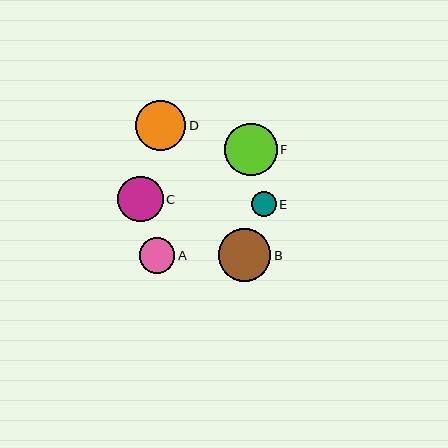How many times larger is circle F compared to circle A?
Circle F is approximately 1.5 times the size of circle A.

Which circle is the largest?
Circle F is the largest with a size of approximately 53 pixels.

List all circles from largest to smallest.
From largest to smallest: F, B, D, C, A, E.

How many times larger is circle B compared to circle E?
Circle B is approximately 2.1 times the size of circle E.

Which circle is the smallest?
Circle E is the smallest with a size of approximately 25 pixels.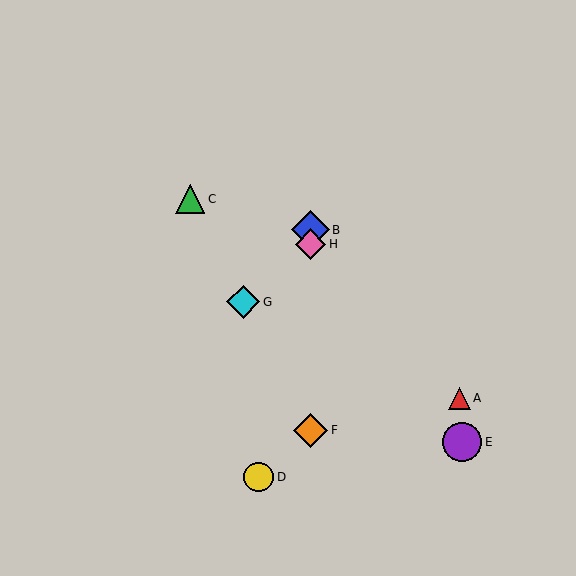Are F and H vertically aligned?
Yes, both are at x≈311.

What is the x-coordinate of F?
Object F is at x≈311.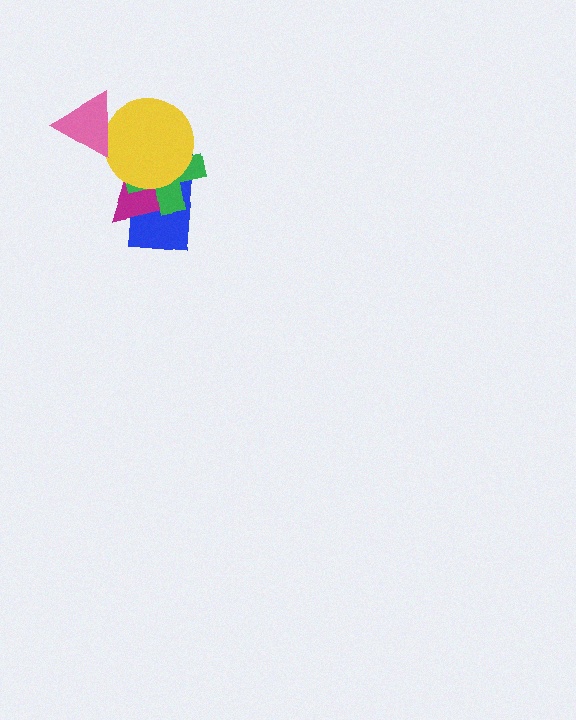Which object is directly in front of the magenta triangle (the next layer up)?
The green cross is directly in front of the magenta triangle.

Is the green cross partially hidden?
Yes, it is partially covered by another shape.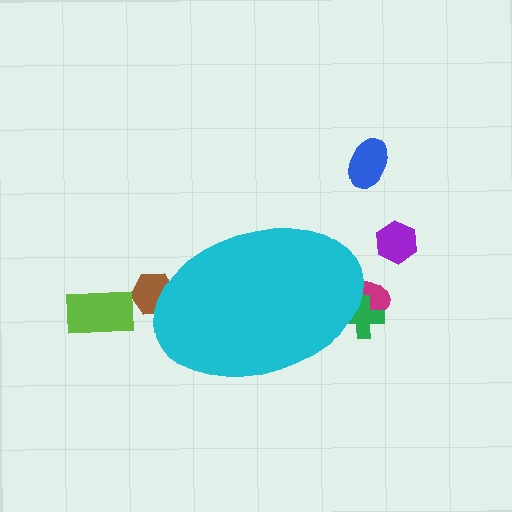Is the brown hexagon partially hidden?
Yes, the brown hexagon is partially hidden behind the cyan ellipse.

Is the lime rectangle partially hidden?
No, the lime rectangle is fully visible.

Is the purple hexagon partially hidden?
No, the purple hexagon is fully visible.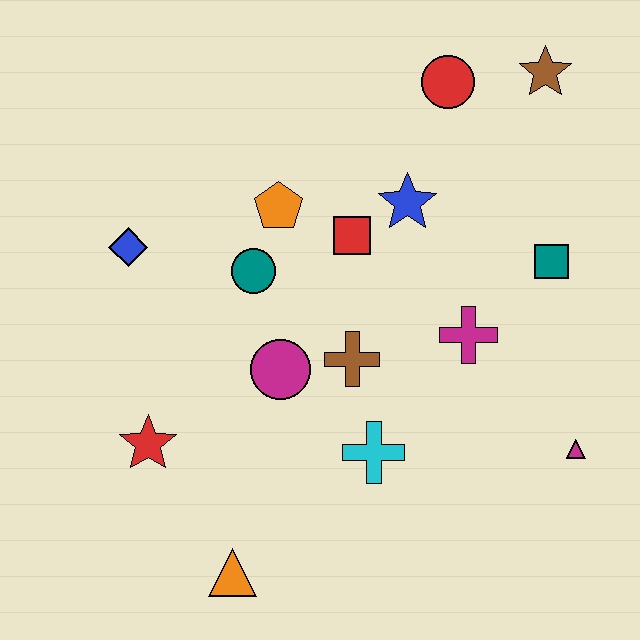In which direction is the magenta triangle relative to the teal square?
The magenta triangle is below the teal square.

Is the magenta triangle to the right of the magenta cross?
Yes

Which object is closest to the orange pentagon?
The teal circle is closest to the orange pentagon.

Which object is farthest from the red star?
The brown star is farthest from the red star.